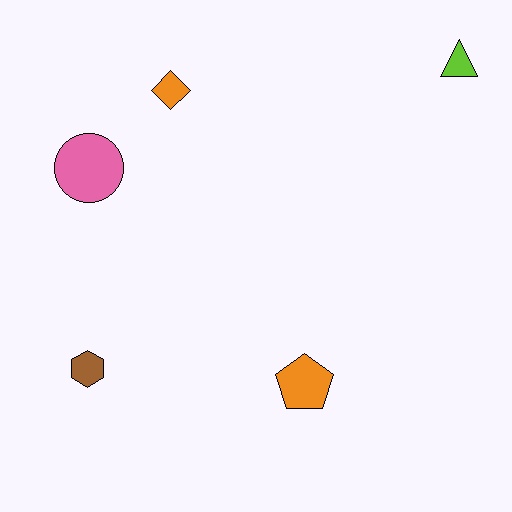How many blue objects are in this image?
There are no blue objects.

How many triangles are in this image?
There is 1 triangle.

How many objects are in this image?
There are 5 objects.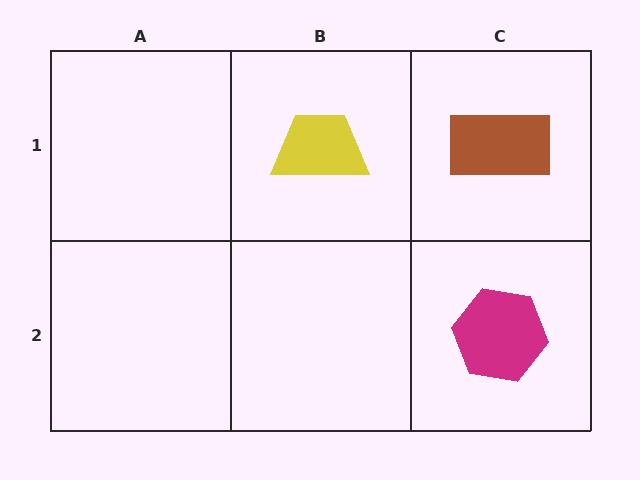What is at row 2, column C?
A magenta hexagon.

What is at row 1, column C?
A brown rectangle.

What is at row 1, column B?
A yellow trapezoid.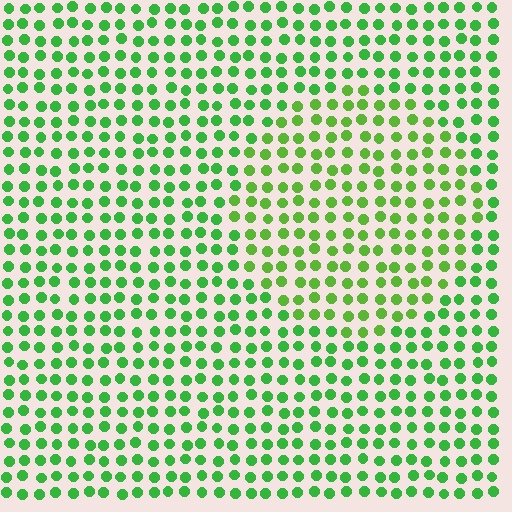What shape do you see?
I see a circle.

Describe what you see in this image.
The image is filled with small green elements in a uniform arrangement. A circle-shaped region is visible where the elements are tinted to a slightly different hue, forming a subtle color boundary.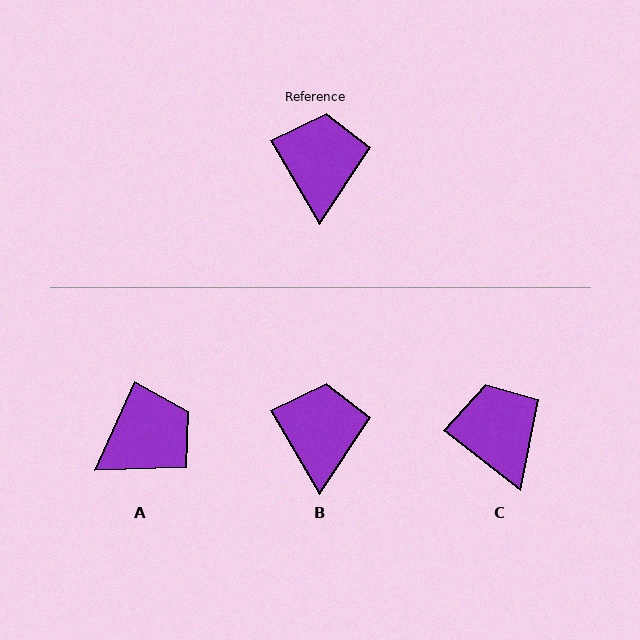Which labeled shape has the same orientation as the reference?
B.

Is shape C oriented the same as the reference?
No, it is off by about 22 degrees.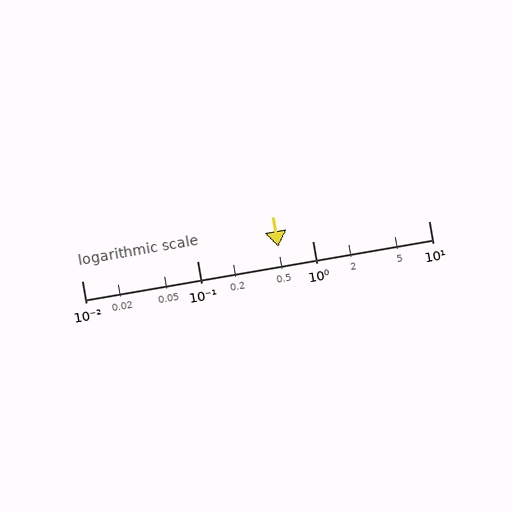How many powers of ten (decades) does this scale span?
The scale spans 3 decades, from 0.01 to 10.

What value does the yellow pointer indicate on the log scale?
The pointer indicates approximately 0.5.